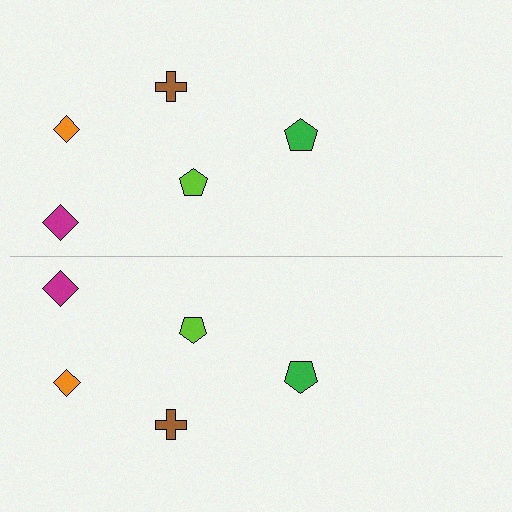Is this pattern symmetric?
Yes, this pattern has bilateral (reflection) symmetry.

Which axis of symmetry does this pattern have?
The pattern has a horizontal axis of symmetry running through the center of the image.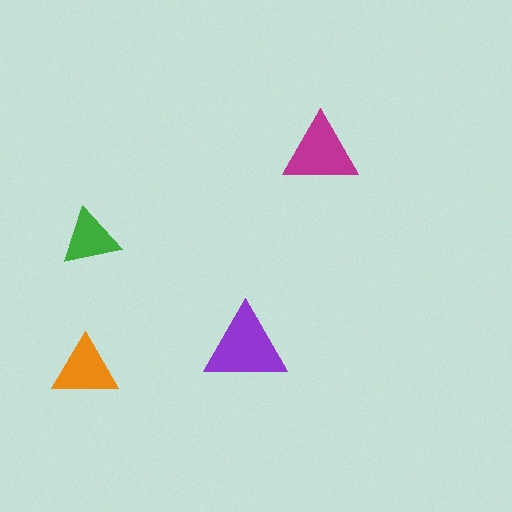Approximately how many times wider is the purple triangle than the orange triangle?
About 1.5 times wider.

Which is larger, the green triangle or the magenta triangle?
The magenta one.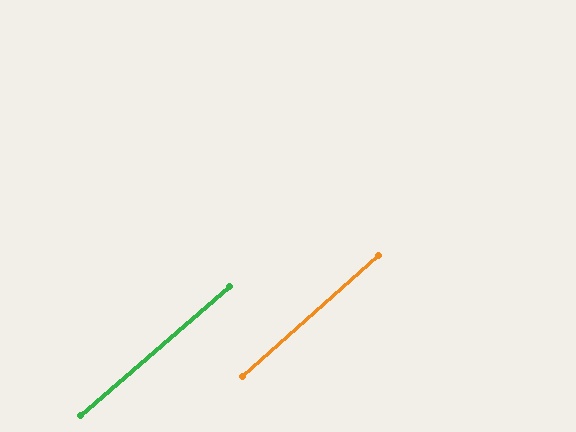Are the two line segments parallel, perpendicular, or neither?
Parallel — their directions differ by only 0.6°.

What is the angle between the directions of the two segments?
Approximately 1 degree.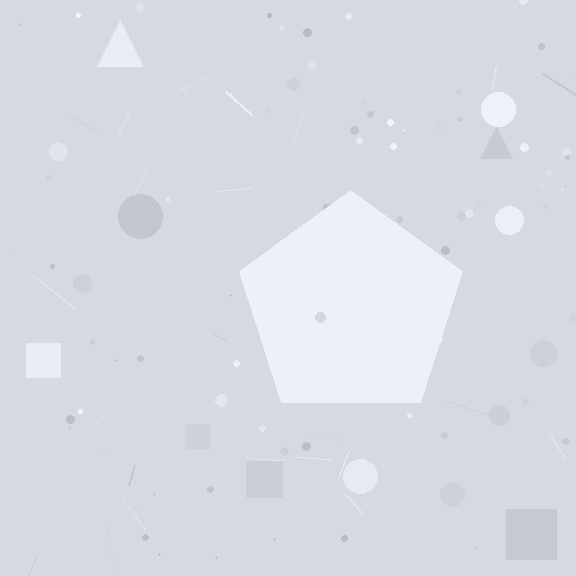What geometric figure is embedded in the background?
A pentagon is embedded in the background.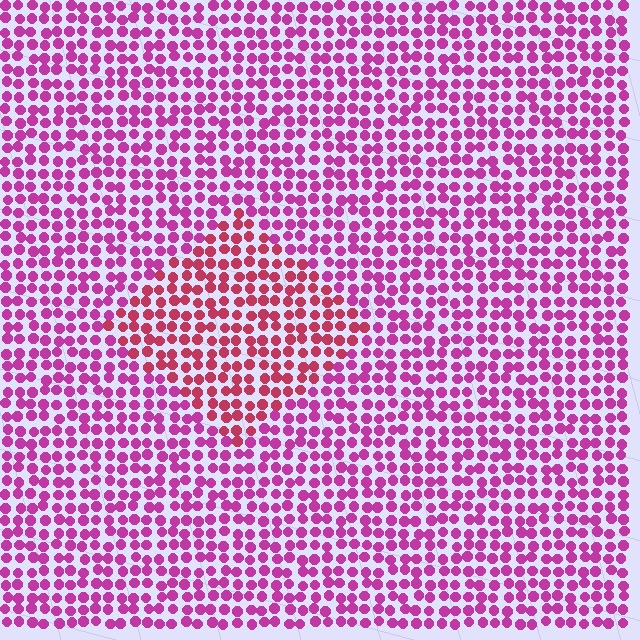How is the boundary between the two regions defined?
The boundary is defined purely by a slight shift in hue (about 30 degrees). Spacing, size, and orientation are identical on both sides.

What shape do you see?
I see a diamond.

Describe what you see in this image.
The image is filled with small magenta elements in a uniform arrangement. A diamond-shaped region is visible where the elements are tinted to a slightly different hue, forming a subtle color boundary.